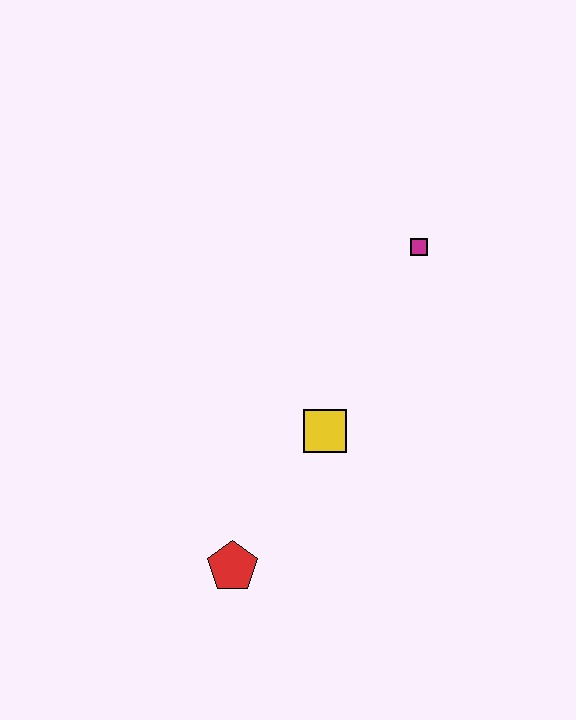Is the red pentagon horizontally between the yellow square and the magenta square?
No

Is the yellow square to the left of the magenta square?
Yes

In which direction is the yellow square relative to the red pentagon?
The yellow square is above the red pentagon.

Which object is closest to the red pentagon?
The yellow square is closest to the red pentagon.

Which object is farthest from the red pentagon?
The magenta square is farthest from the red pentagon.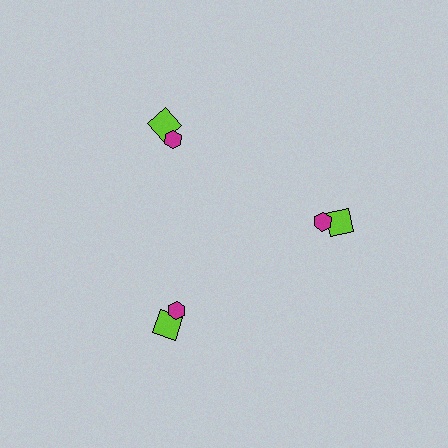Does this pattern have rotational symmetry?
Yes, this pattern has 3-fold rotational symmetry. It looks the same after rotating 120 degrees around the center.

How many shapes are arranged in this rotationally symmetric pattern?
There are 6 shapes, arranged in 3 groups of 2.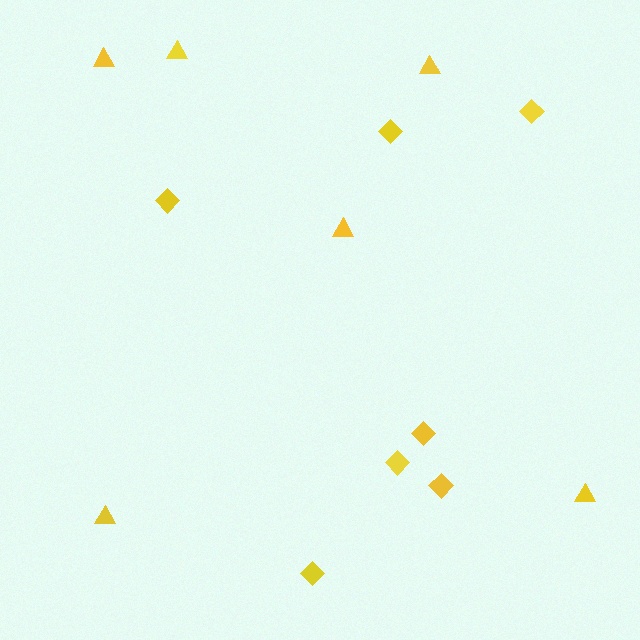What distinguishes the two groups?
There are 2 groups: one group of triangles (6) and one group of diamonds (7).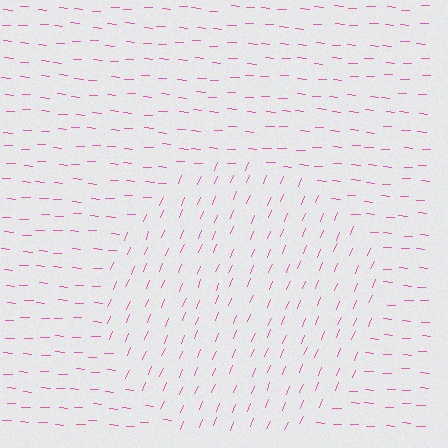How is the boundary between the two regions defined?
The boundary is defined purely by a change in line orientation (approximately 71 degrees difference). All lines are the same color and thickness.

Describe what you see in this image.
The image is filled with small pink line segments. A circle region in the image has lines oriented differently from the surrounding lines, creating a visible texture boundary.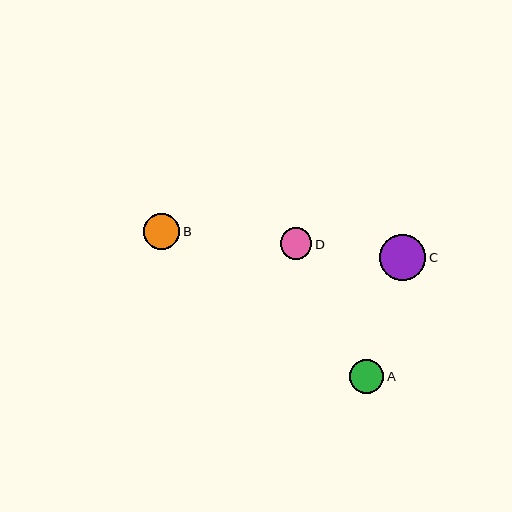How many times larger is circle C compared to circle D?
Circle C is approximately 1.5 times the size of circle D.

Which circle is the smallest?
Circle D is the smallest with a size of approximately 32 pixels.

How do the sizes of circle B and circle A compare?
Circle B and circle A are approximately the same size.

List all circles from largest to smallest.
From largest to smallest: C, B, A, D.